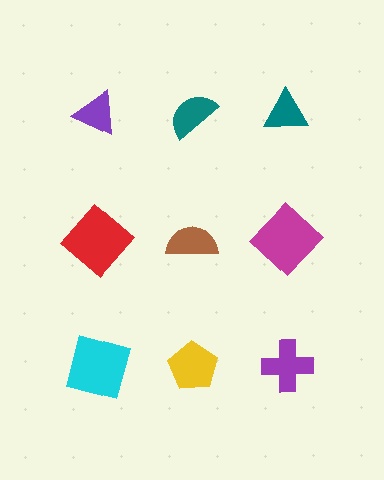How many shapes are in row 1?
3 shapes.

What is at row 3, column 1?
A cyan square.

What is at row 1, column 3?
A teal triangle.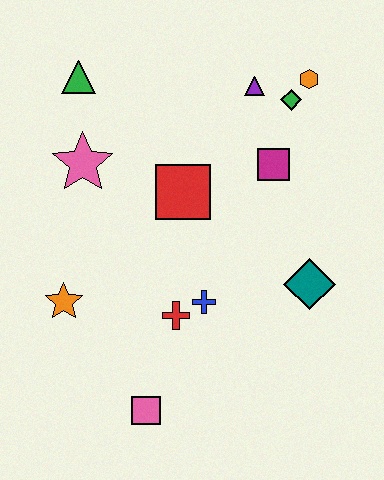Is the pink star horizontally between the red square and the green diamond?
No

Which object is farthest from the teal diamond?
The green triangle is farthest from the teal diamond.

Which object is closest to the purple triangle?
The green diamond is closest to the purple triangle.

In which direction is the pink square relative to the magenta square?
The pink square is below the magenta square.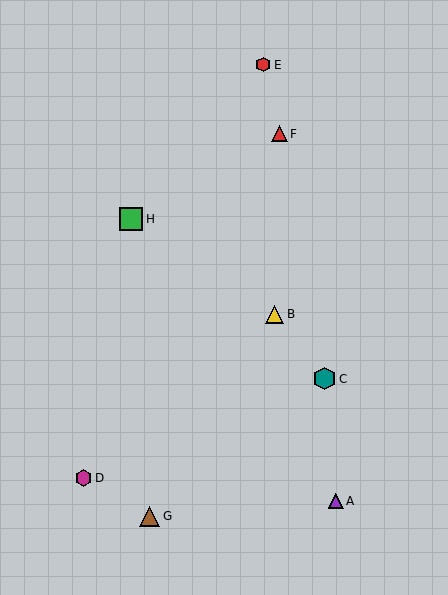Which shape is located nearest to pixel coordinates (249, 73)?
The red hexagon (labeled E) at (263, 65) is nearest to that location.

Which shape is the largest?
The green square (labeled H) is the largest.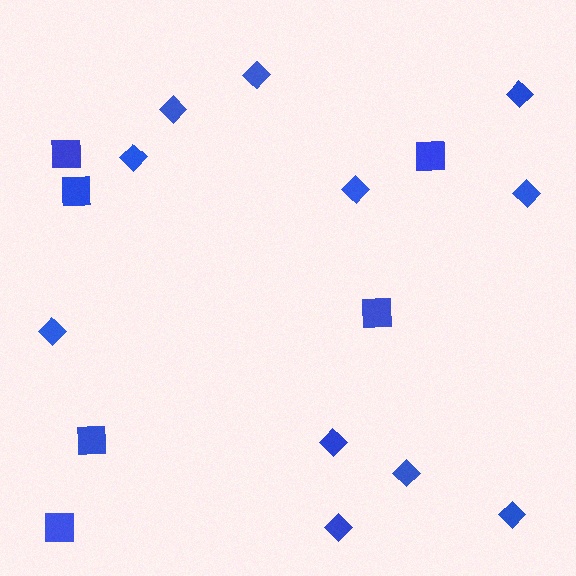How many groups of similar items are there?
There are 2 groups: one group of diamonds (11) and one group of squares (6).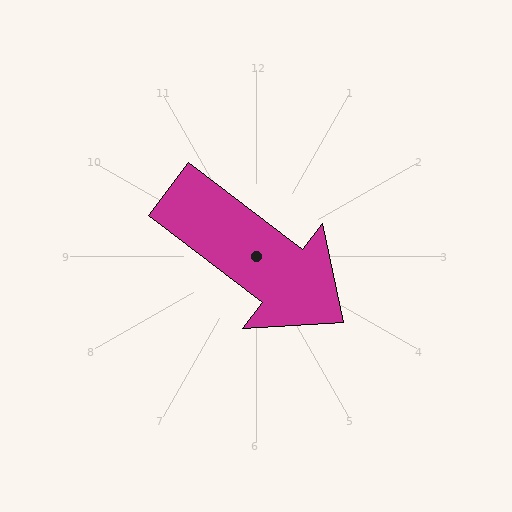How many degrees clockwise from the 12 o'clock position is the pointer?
Approximately 127 degrees.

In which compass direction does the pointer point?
Southeast.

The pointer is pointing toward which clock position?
Roughly 4 o'clock.